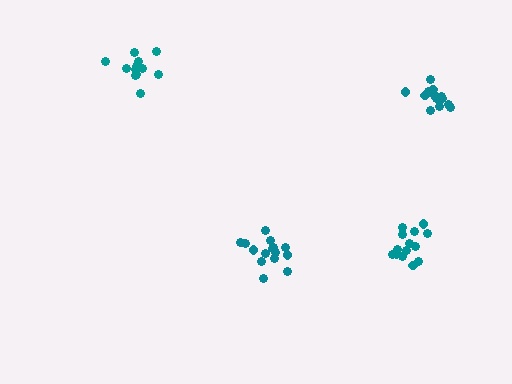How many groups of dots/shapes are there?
There are 4 groups.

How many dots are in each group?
Group 1: 15 dots, Group 2: 14 dots, Group 3: 12 dots, Group 4: 15 dots (56 total).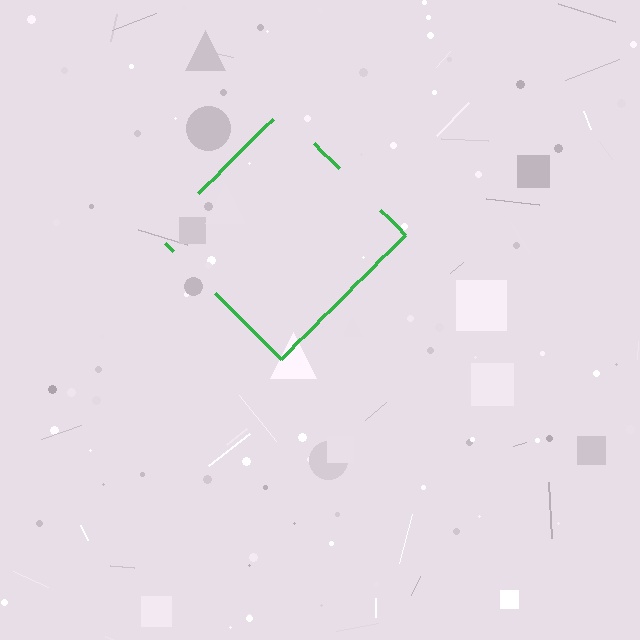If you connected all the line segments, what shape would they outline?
They would outline a diamond.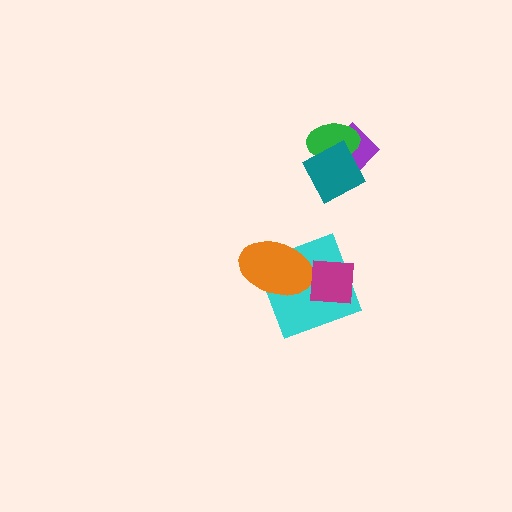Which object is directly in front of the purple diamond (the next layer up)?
The green ellipse is directly in front of the purple diamond.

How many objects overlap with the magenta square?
2 objects overlap with the magenta square.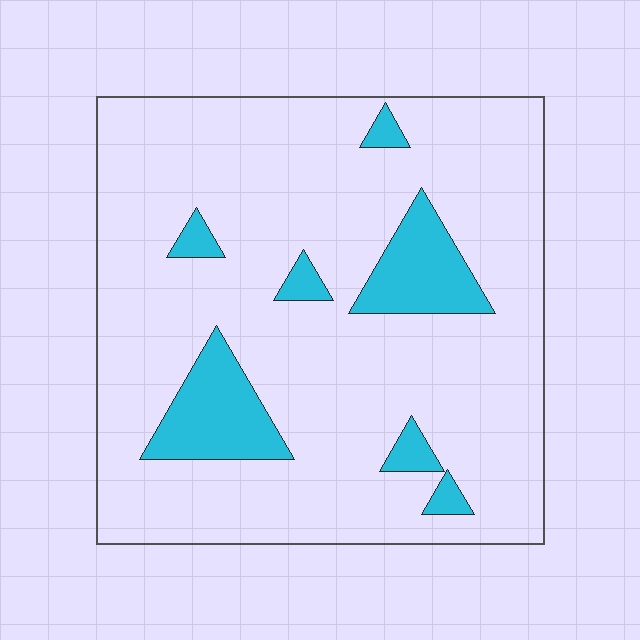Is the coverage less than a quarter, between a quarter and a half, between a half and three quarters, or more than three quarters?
Less than a quarter.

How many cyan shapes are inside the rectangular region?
7.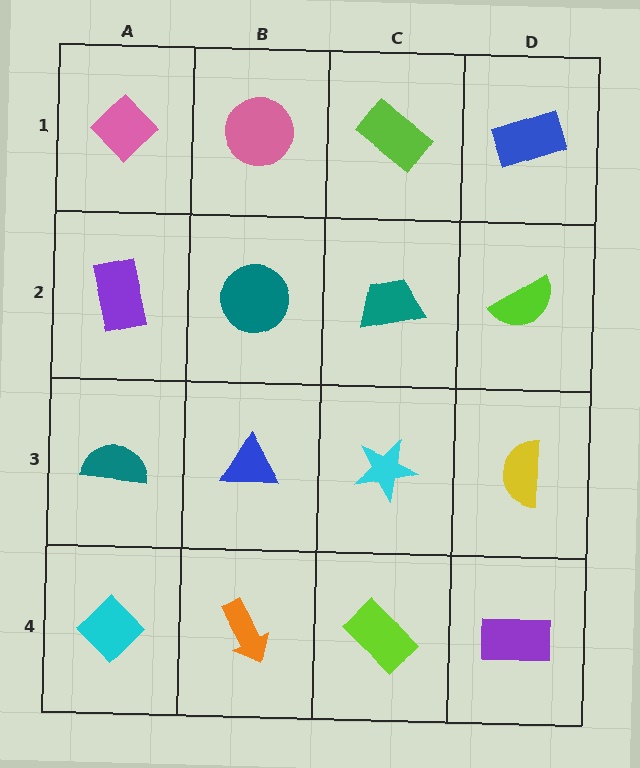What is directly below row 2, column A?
A teal semicircle.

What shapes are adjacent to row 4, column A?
A teal semicircle (row 3, column A), an orange arrow (row 4, column B).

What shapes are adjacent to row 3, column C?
A teal trapezoid (row 2, column C), a lime rectangle (row 4, column C), a blue triangle (row 3, column B), a yellow semicircle (row 3, column D).